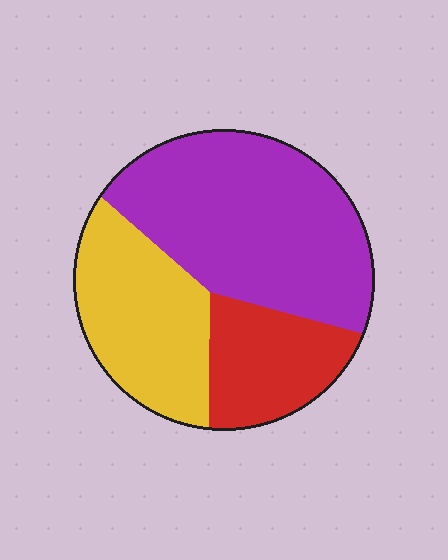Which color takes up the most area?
Purple, at roughly 50%.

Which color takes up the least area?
Red, at roughly 20%.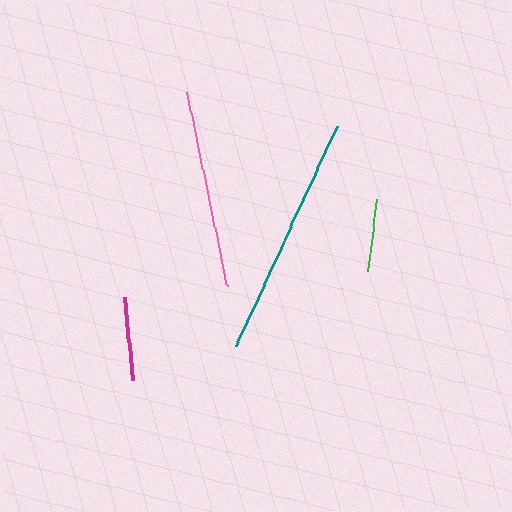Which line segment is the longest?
The teal line is the longest at approximately 243 pixels.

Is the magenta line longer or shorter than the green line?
The magenta line is longer than the green line.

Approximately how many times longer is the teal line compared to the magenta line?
The teal line is approximately 2.9 times the length of the magenta line.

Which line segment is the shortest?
The green line is the shortest at approximately 73 pixels.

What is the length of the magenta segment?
The magenta segment is approximately 83 pixels long.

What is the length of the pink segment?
The pink segment is approximately 198 pixels long.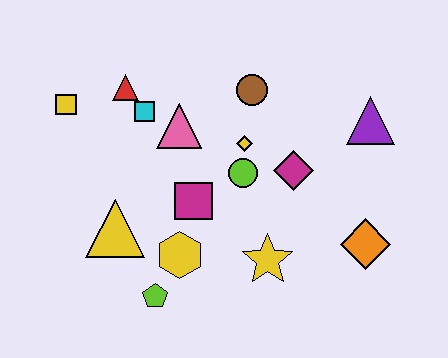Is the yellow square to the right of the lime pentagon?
No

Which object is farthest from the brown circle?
The lime pentagon is farthest from the brown circle.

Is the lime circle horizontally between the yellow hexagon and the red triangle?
No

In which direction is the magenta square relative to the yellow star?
The magenta square is to the left of the yellow star.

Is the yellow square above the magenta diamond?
Yes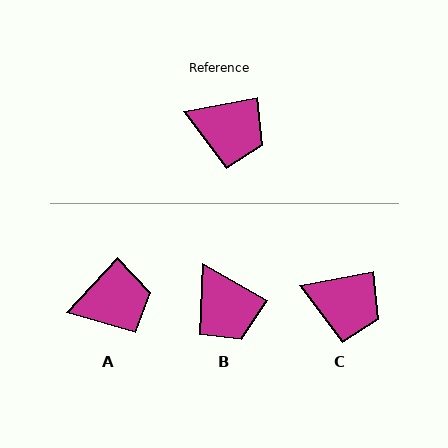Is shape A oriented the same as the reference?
No, it is off by about 36 degrees.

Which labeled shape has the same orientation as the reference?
C.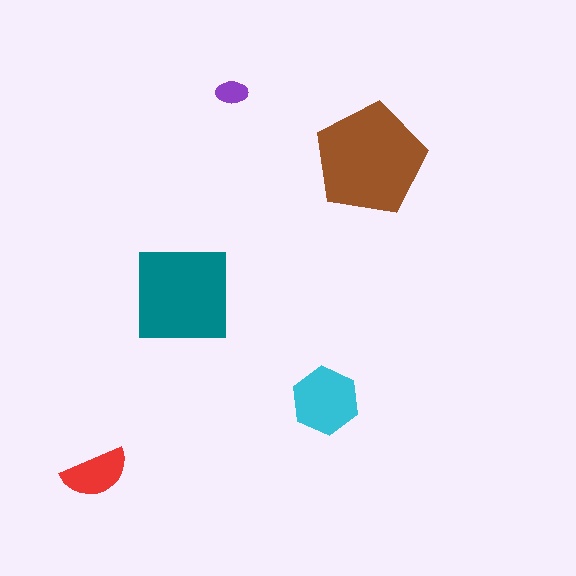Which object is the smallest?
The purple ellipse.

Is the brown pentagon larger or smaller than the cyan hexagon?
Larger.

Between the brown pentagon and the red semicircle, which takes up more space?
The brown pentagon.